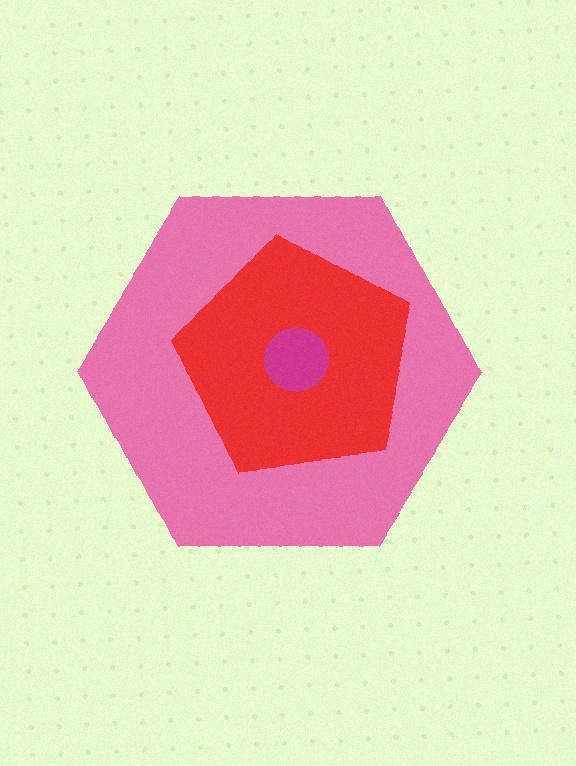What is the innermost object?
The magenta circle.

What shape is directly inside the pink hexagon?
The red pentagon.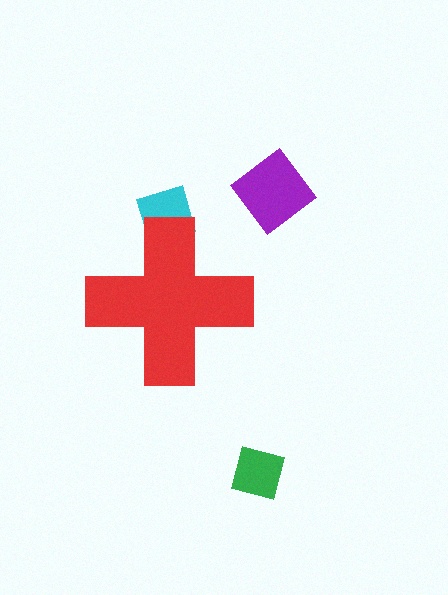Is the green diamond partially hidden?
No, the green diamond is fully visible.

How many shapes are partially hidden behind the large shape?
1 shape is partially hidden.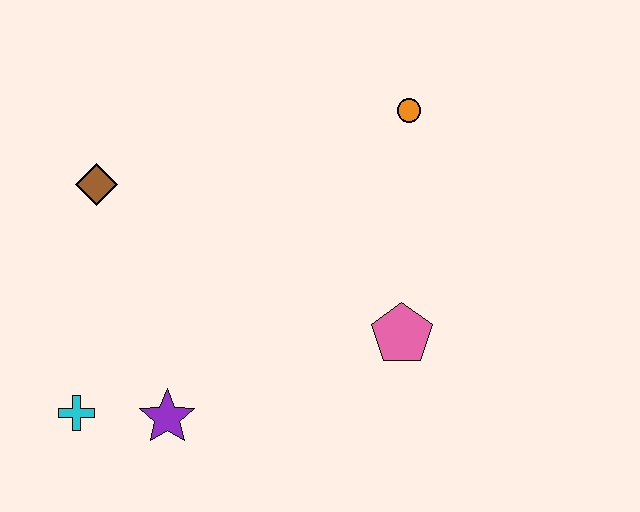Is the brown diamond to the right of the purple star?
No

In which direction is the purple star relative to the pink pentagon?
The purple star is to the left of the pink pentagon.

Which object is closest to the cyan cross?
The purple star is closest to the cyan cross.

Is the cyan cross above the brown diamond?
No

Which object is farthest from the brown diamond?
The pink pentagon is farthest from the brown diamond.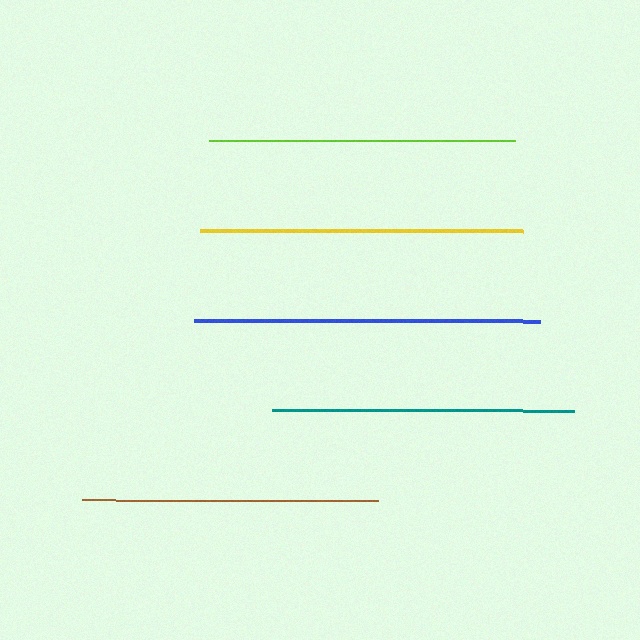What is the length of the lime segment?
The lime segment is approximately 306 pixels long.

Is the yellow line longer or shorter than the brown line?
The yellow line is longer than the brown line.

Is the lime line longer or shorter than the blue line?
The blue line is longer than the lime line.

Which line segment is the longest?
The blue line is the longest at approximately 346 pixels.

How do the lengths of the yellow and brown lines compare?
The yellow and brown lines are approximately the same length.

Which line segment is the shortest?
The brown line is the shortest at approximately 296 pixels.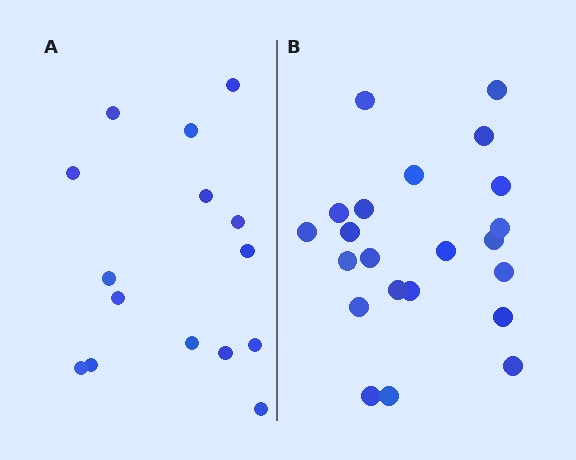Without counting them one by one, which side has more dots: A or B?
Region B (the right region) has more dots.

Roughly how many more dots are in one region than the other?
Region B has roughly 8 or so more dots than region A.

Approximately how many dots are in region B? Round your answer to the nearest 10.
About 20 dots. (The exact count is 22, which rounds to 20.)